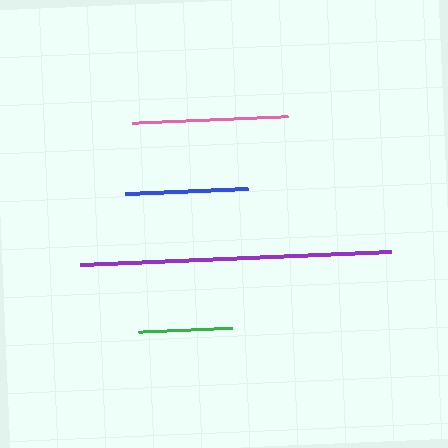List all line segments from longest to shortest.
From longest to shortest: purple, pink, blue, green.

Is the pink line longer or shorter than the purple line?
The purple line is longer than the pink line.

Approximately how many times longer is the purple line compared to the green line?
The purple line is approximately 3.3 times the length of the green line.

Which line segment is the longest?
The purple line is the longest at approximately 312 pixels.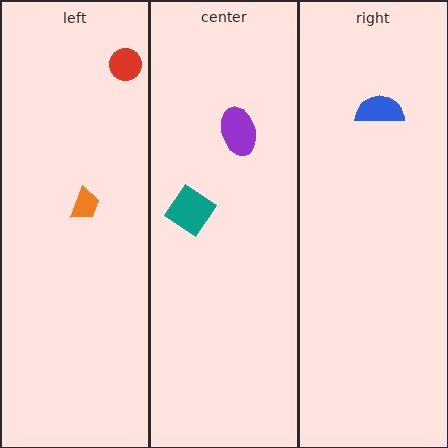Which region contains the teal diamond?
The center region.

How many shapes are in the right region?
1.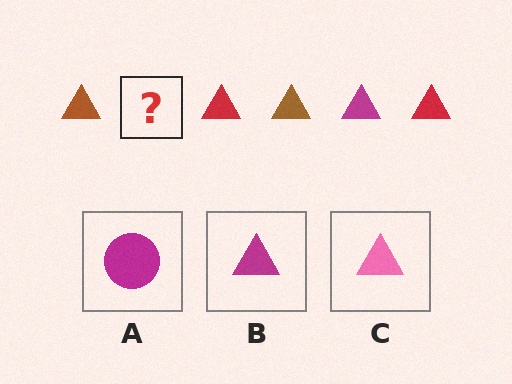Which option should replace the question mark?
Option B.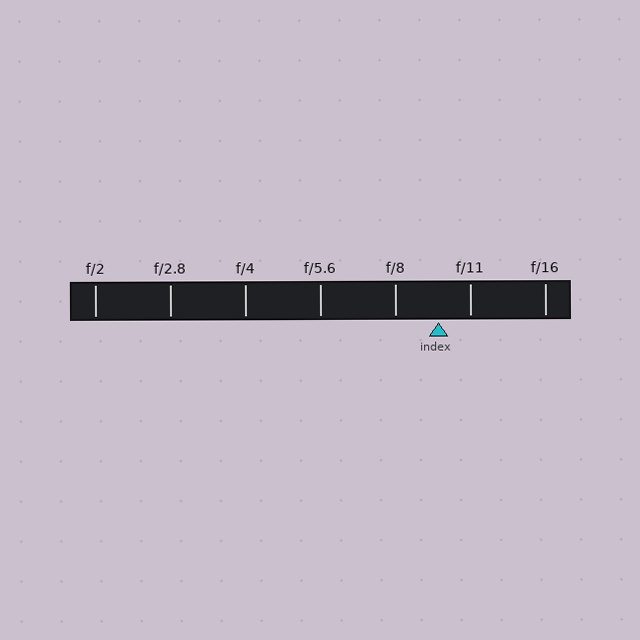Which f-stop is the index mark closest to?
The index mark is closest to f/11.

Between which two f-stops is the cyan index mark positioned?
The index mark is between f/8 and f/11.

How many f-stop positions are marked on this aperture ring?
There are 7 f-stop positions marked.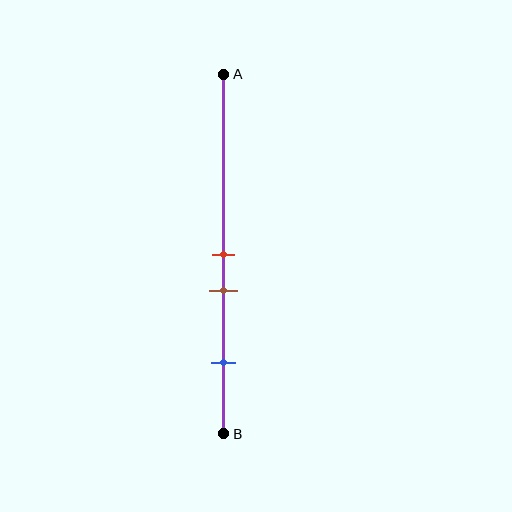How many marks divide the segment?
There are 3 marks dividing the segment.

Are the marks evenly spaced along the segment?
No, the marks are not evenly spaced.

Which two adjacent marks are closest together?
The red and brown marks are the closest adjacent pair.